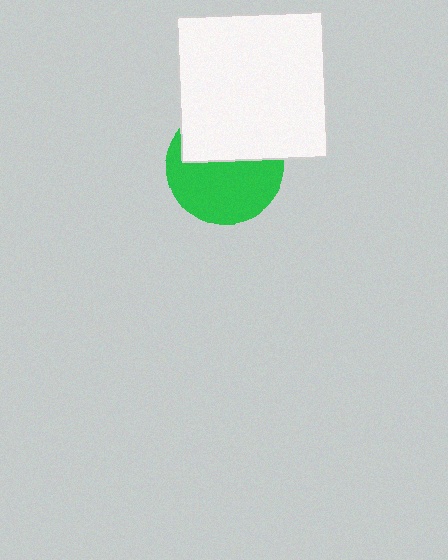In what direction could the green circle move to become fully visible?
The green circle could move down. That would shift it out from behind the white square entirely.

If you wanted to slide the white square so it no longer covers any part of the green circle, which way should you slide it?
Slide it up — that is the most direct way to separate the two shapes.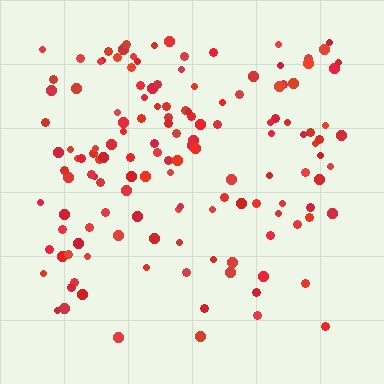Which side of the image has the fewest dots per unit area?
The bottom.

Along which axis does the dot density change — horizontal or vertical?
Vertical.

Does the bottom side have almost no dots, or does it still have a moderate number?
Still a moderate number, just noticeably fewer than the top.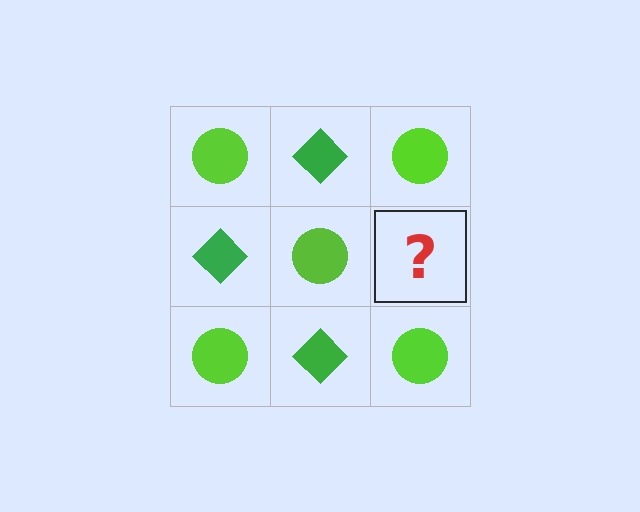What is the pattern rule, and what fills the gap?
The rule is that it alternates lime circle and green diamond in a checkerboard pattern. The gap should be filled with a green diamond.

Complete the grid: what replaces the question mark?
The question mark should be replaced with a green diamond.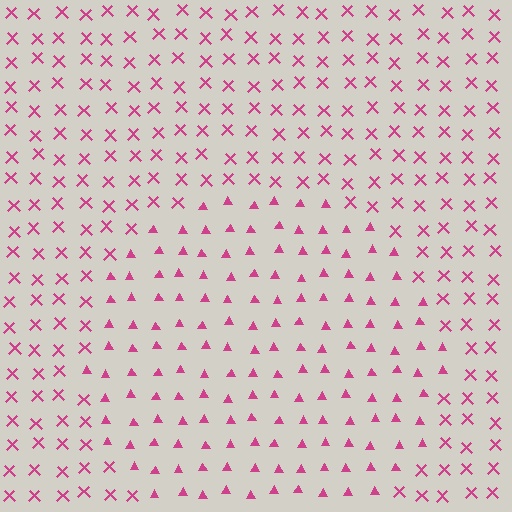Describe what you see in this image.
The image is filled with small magenta elements arranged in a uniform grid. A circle-shaped region contains triangles, while the surrounding area contains X marks. The boundary is defined purely by the change in element shape.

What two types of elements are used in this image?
The image uses triangles inside the circle region and X marks outside it.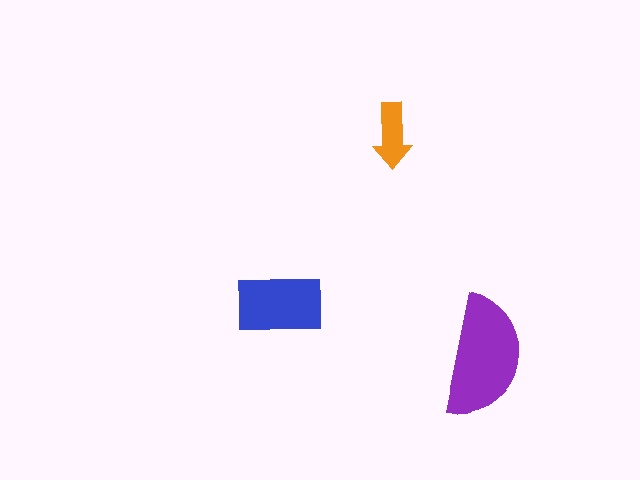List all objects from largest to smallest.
The purple semicircle, the blue rectangle, the orange arrow.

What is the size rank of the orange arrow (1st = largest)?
3rd.